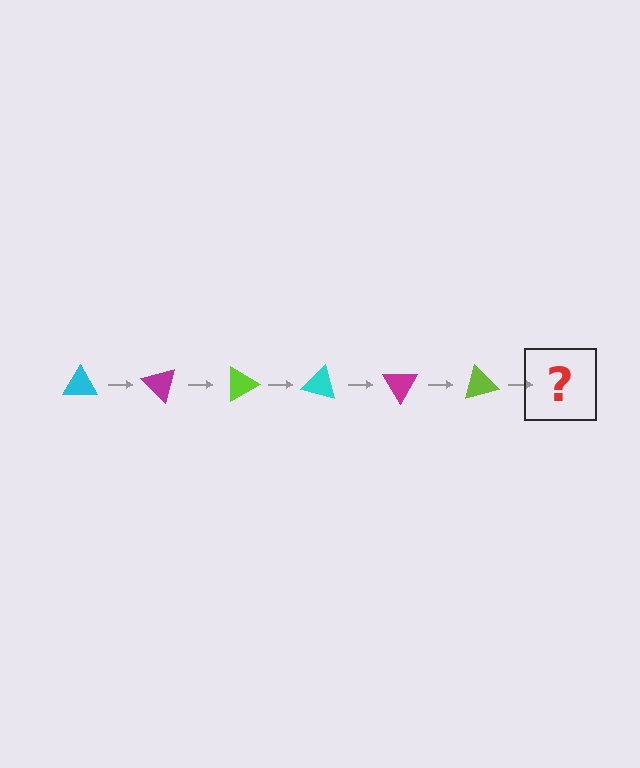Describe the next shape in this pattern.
It should be a cyan triangle, rotated 270 degrees from the start.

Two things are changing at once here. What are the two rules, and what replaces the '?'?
The two rules are that it rotates 45 degrees each step and the color cycles through cyan, magenta, and lime. The '?' should be a cyan triangle, rotated 270 degrees from the start.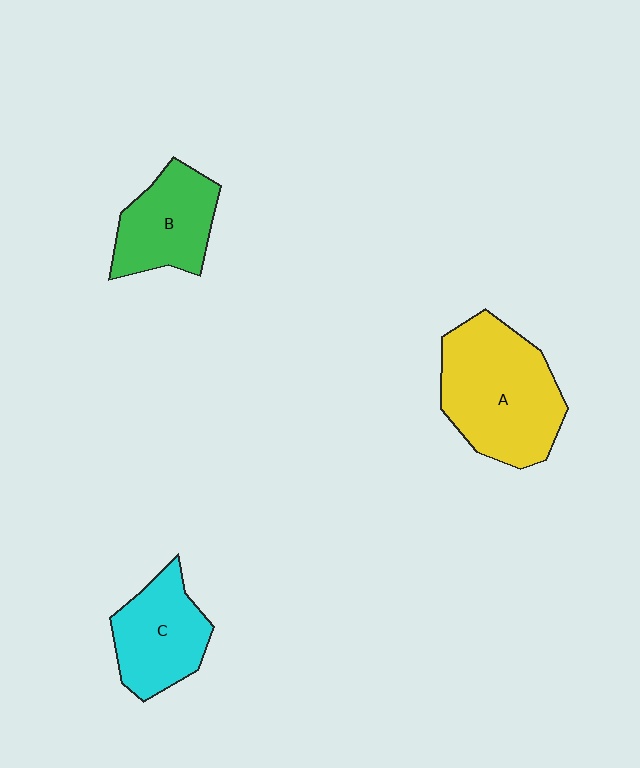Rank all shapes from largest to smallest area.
From largest to smallest: A (yellow), C (cyan), B (green).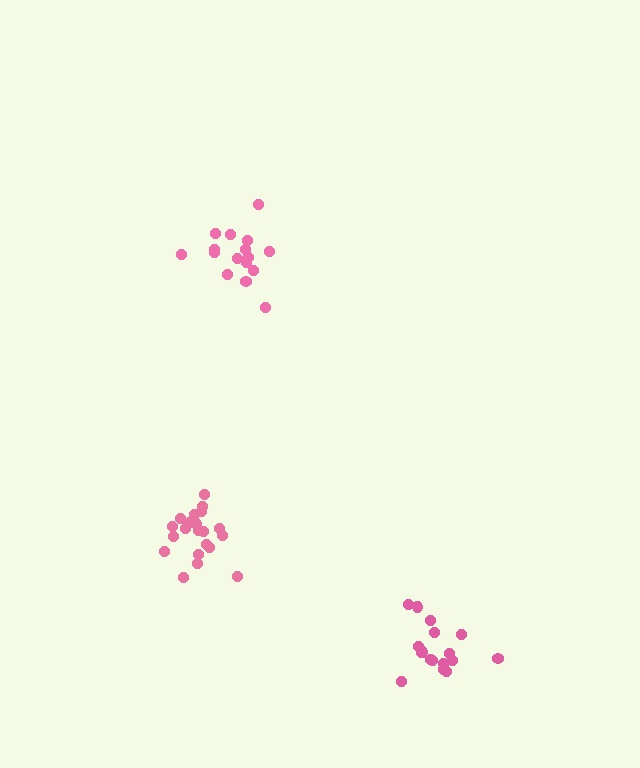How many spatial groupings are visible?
There are 3 spatial groupings.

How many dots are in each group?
Group 1: 16 dots, Group 2: 21 dots, Group 3: 17 dots (54 total).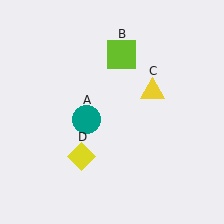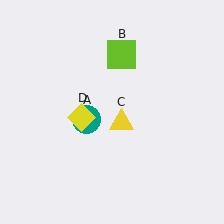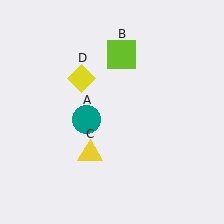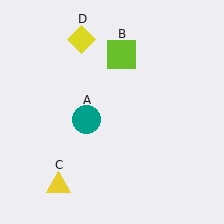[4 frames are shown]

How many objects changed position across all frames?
2 objects changed position: yellow triangle (object C), yellow diamond (object D).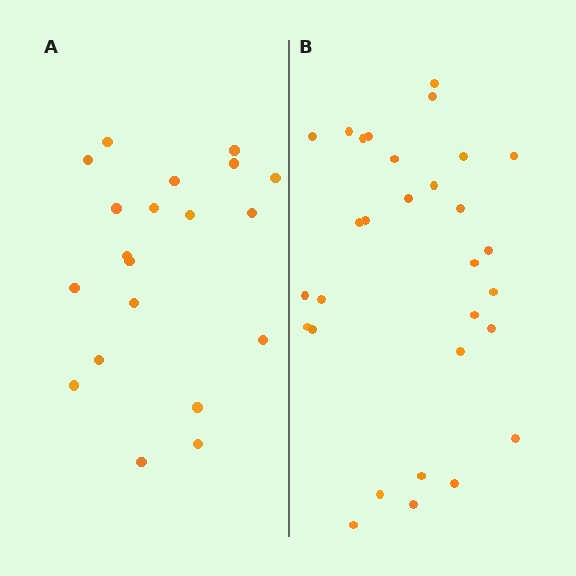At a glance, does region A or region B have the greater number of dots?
Region B (the right region) has more dots.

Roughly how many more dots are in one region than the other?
Region B has roughly 10 or so more dots than region A.